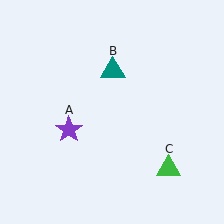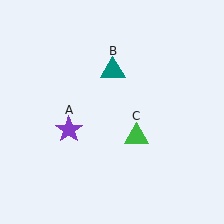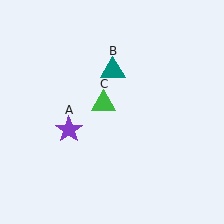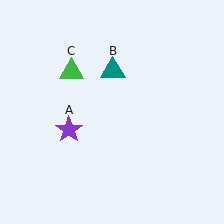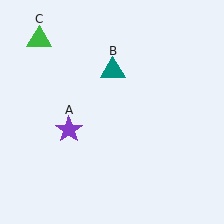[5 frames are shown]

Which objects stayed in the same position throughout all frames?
Purple star (object A) and teal triangle (object B) remained stationary.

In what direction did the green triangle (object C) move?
The green triangle (object C) moved up and to the left.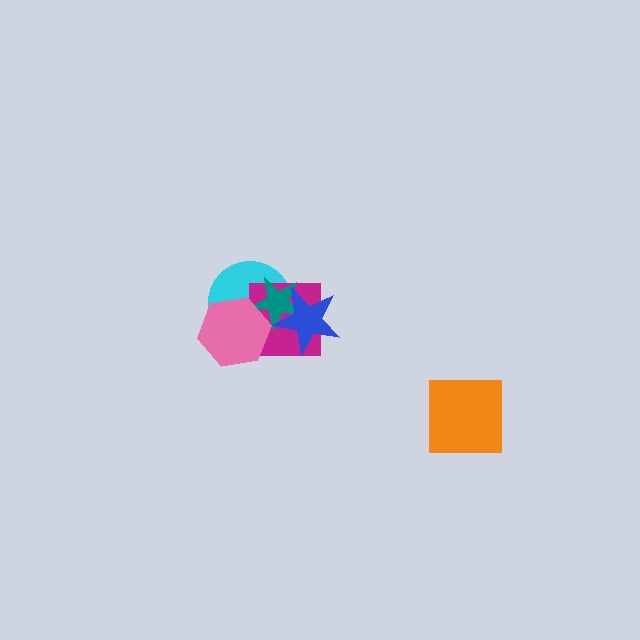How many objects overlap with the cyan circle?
4 objects overlap with the cyan circle.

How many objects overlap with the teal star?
4 objects overlap with the teal star.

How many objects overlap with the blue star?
3 objects overlap with the blue star.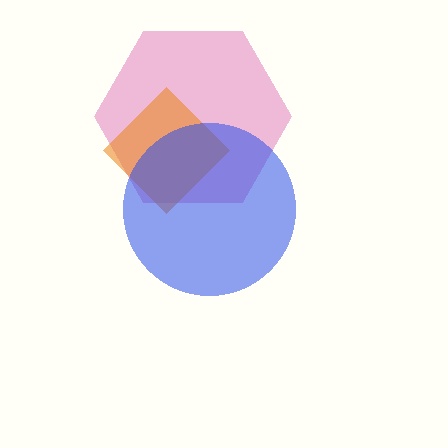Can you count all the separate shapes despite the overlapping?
Yes, there are 3 separate shapes.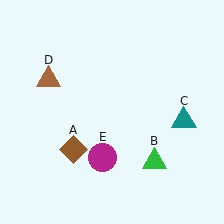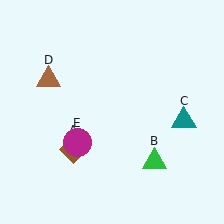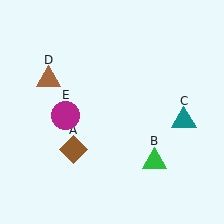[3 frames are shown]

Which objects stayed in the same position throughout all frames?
Brown diamond (object A) and green triangle (object B) and teal triangle (object C) and brown triangle (object D) remained stationary.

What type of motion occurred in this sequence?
The magenta circle (object E) rotated clockwise around the center of the scene.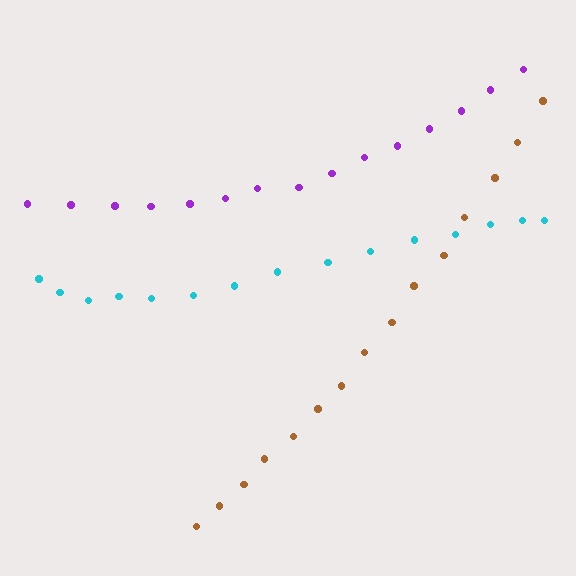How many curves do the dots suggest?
There are 3 distinct paths.